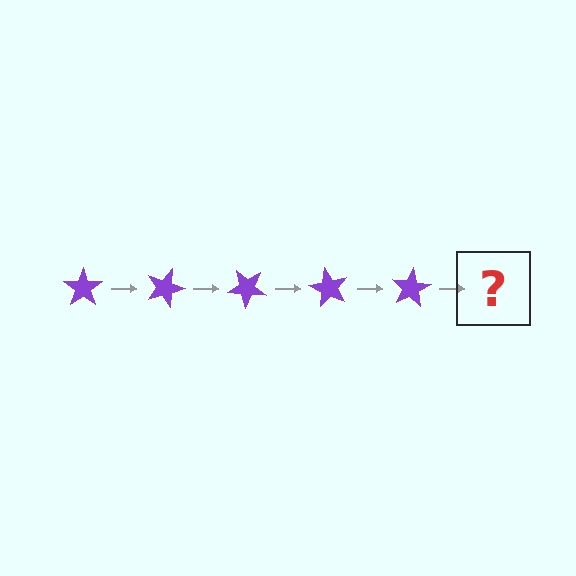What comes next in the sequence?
The next element should be a purple star rotated 100 degrees.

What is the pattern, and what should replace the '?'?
The pattern is that the star rotates 20 degrees each step. The '?' should be a purple star rotated 100 degrees.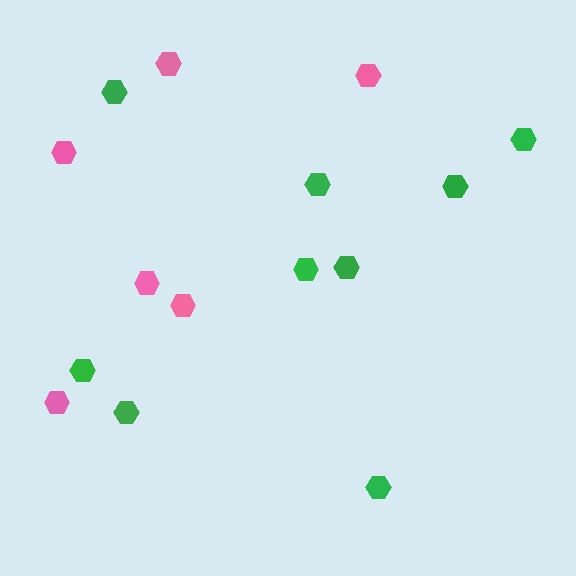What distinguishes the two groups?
There are 2 groups: one group of pink hexagons (6) and one group of green hexagons (9).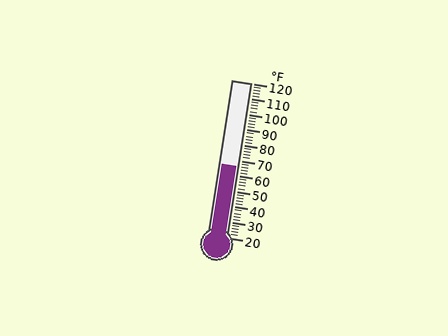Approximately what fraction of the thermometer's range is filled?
The thermometer is filled to approximately 45% of its range.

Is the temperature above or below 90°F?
The temperature is below 90°F.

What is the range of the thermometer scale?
The thermometer scale ranges from 20°F to 120°F.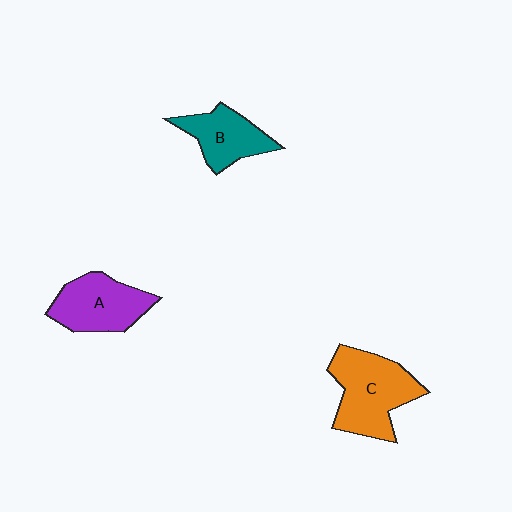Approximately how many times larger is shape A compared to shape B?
Approximately 1.2 times.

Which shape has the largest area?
Shape C (orange).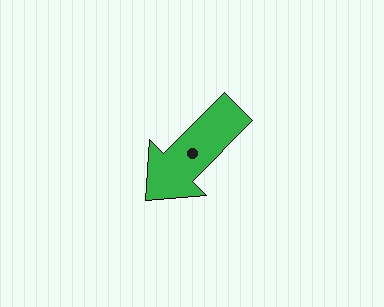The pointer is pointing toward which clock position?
Roughly 7 o'clock.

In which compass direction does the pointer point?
Southwest.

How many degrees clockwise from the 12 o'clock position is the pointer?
Approximately 225 degrees.